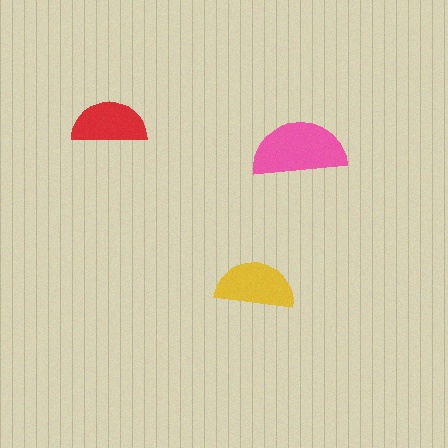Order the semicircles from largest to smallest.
the pink one, the yellow one, the red one.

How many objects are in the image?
There are 3 objects in the image.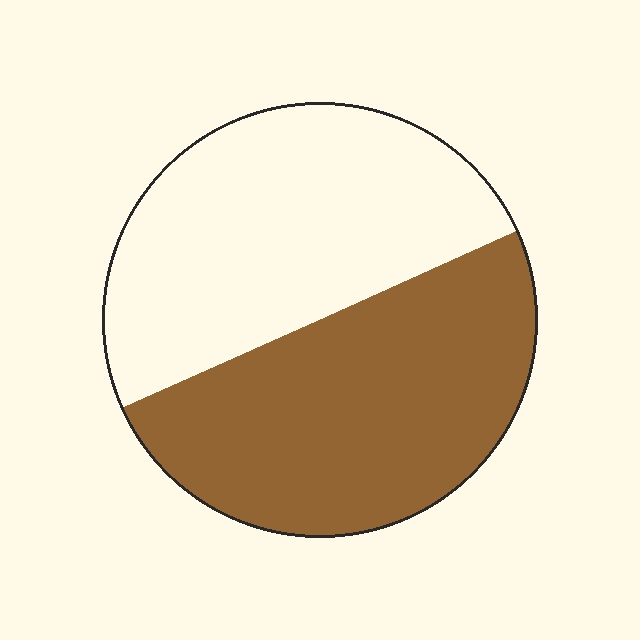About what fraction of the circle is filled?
About one half (1/2).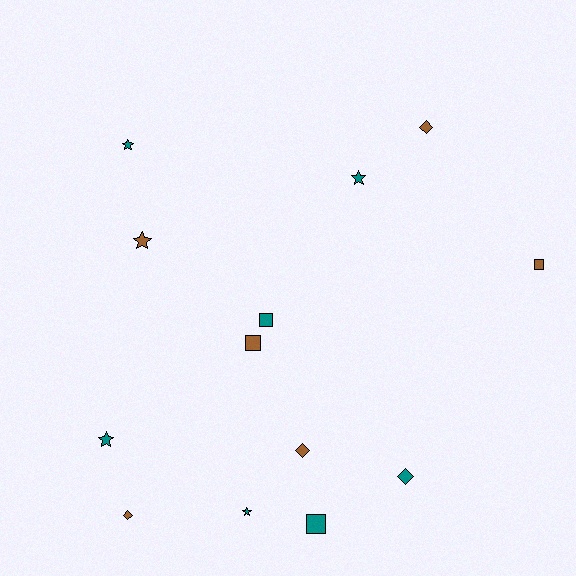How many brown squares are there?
There are 2 brown squares.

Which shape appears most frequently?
Star, with 5 objects.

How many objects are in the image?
There are 13 objects.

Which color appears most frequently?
Teal, with 7 objects.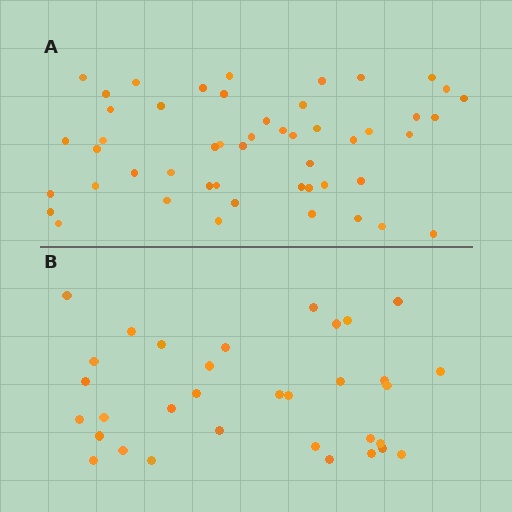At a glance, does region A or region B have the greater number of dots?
Region A (the top region) has more dots.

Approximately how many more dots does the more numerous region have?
Region A has approximately 15 more dots than region B.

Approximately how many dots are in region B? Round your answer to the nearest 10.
About 30 dots. (The exact count is 33, which rounds to 30.)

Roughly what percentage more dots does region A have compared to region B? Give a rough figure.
About 50% more.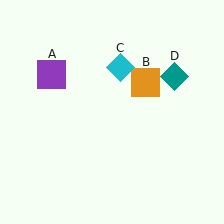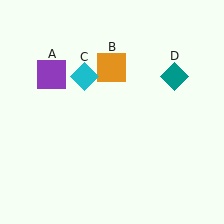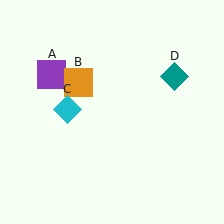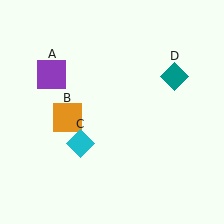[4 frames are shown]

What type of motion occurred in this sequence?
The orange square (object B), cyan diamond (object C) rotated counterclockwise around the center of the scene.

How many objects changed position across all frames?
2 objects changed position: orange square (object B), cyan diamond (object C).